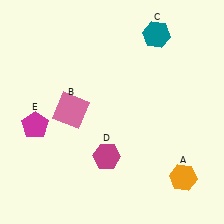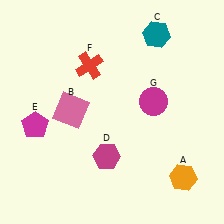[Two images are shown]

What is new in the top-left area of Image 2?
A red cross (F) was added in the top-left area of Image 2.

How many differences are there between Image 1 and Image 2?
There are 2 differences between the two images.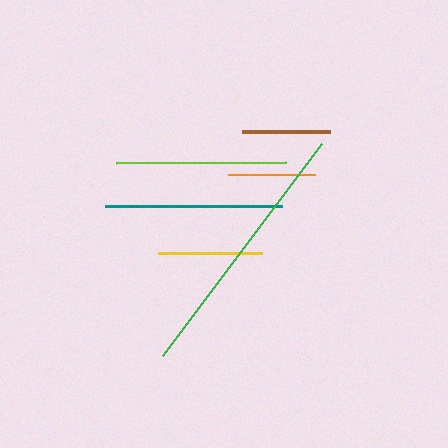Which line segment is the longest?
The green line is the longest at approximately 265 pixels.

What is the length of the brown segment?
The brown segment is approximately 88 pixels long.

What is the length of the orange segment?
The orange segment is approximately 88 pixels long.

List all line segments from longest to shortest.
From longest to shortest: green, teal, lime, yellow, brown, orange.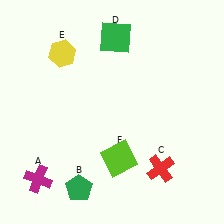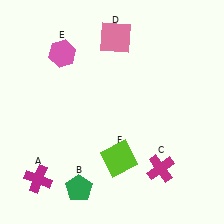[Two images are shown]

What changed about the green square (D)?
In Image 1, D is green. In Image 2, it changed to pink.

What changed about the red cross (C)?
In Image 1, C is red. In Image 2, it changed to magenta.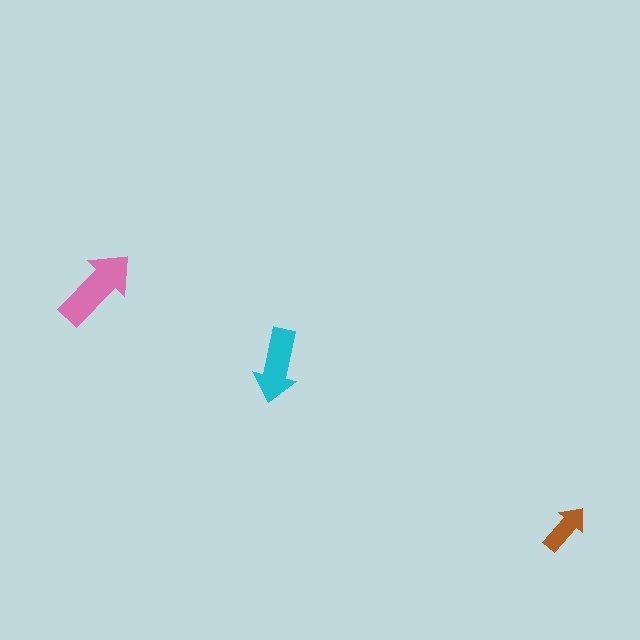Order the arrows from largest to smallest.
the pink one, the cyan one, the brown one.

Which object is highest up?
The pink arrow is topmost.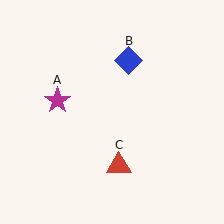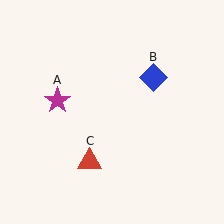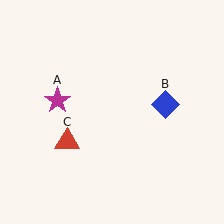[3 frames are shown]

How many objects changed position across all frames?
2 objects changed position: blue diamond (object B), red triangle (object C).